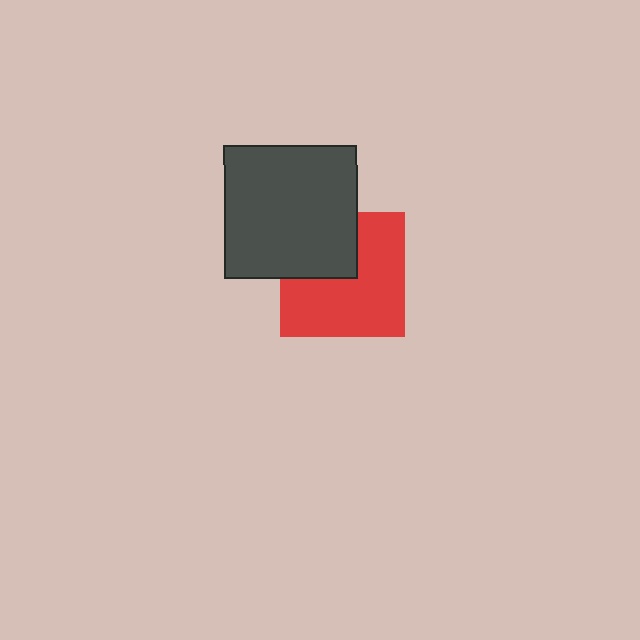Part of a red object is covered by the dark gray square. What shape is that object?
It is a square.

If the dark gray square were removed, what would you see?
You would see the complete red square.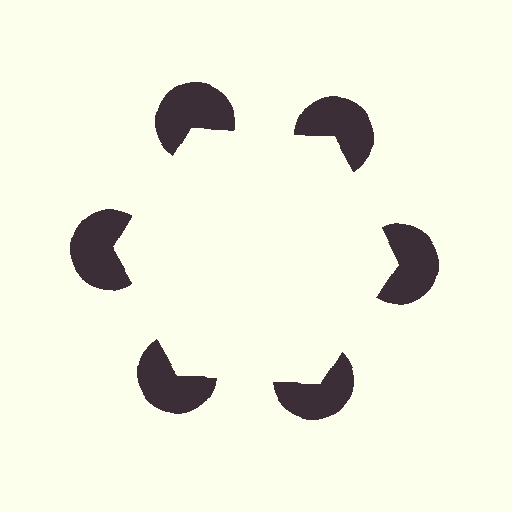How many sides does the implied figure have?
6 sides.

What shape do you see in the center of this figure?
An illusory hexagon — its edges are inferred from the aligned wedge cuts in the pac-man discs, not physically drawn.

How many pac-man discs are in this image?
There are 6 — one at each vertex of the illusory hexagon.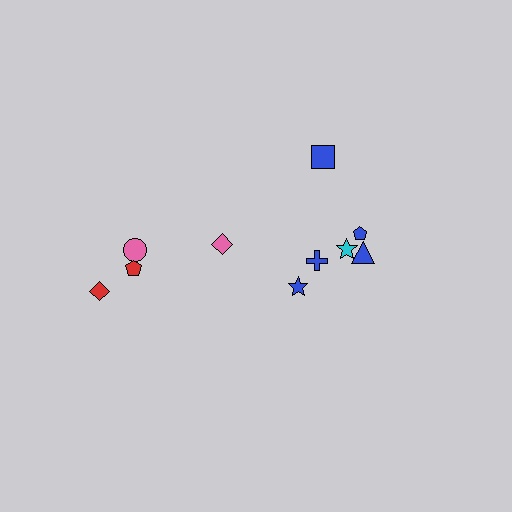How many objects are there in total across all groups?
There are 10 objects.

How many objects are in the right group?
There are 6 objects.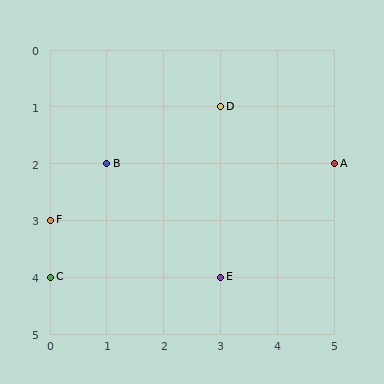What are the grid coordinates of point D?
Point D is at grid coordinates (3, 1).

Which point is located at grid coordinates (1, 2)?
Point B is at (1, 2).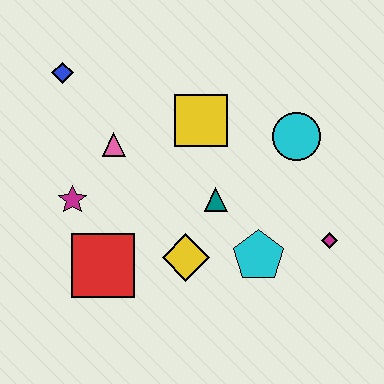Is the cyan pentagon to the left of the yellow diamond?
No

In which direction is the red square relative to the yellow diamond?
The red square is to the left of the yellow diamond.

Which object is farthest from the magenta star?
The magenta diamond is farthest from the magenta star.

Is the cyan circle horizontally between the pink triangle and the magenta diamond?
Yes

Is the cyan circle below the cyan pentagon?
No